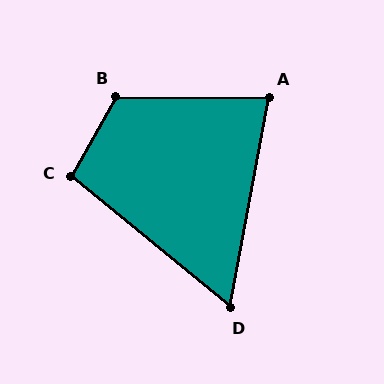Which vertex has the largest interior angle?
B, at approximately 119 degrees.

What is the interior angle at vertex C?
Approximately 100 degrees (obtuse).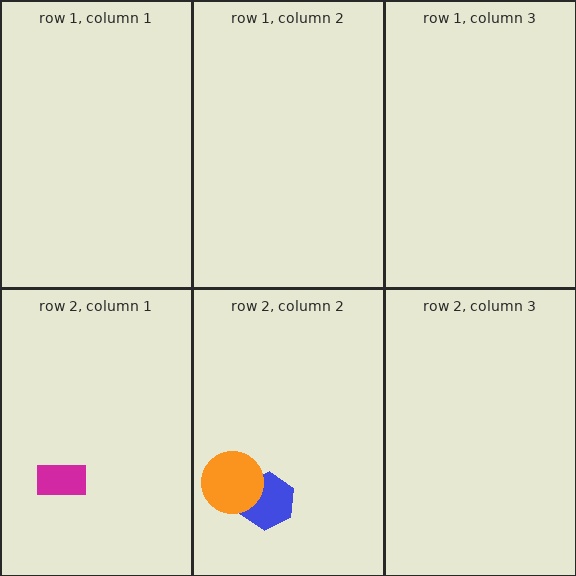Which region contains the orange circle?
The row 2, column 2 region.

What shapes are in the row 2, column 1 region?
The magenta rectangle.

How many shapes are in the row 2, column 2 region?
2.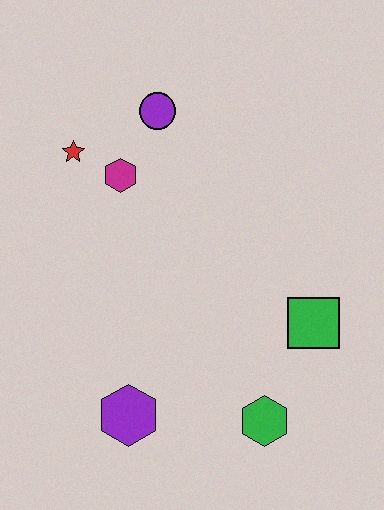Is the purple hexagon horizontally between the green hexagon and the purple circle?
No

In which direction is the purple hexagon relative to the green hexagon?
The purple hexagon is to the left of the green hexagon.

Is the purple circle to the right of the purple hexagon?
Yes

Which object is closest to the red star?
The magenta hexagon is closest to the red star.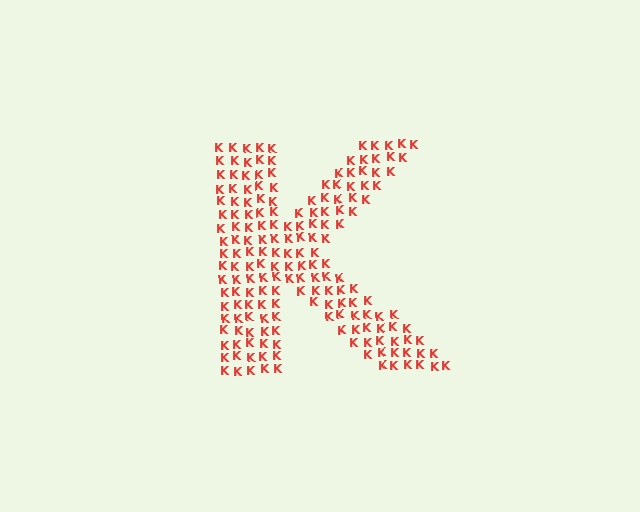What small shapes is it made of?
It is made of small letter K's.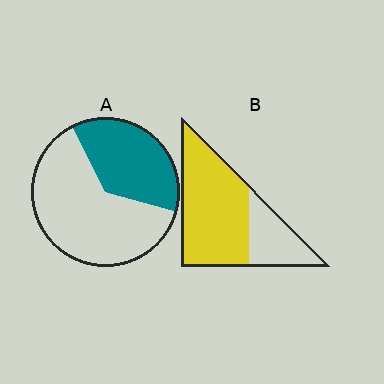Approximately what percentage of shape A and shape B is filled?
A is approximately 35% and B is approximately 70%.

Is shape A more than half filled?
No.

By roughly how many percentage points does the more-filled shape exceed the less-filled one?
By roughly 35 percentage points (B over A).